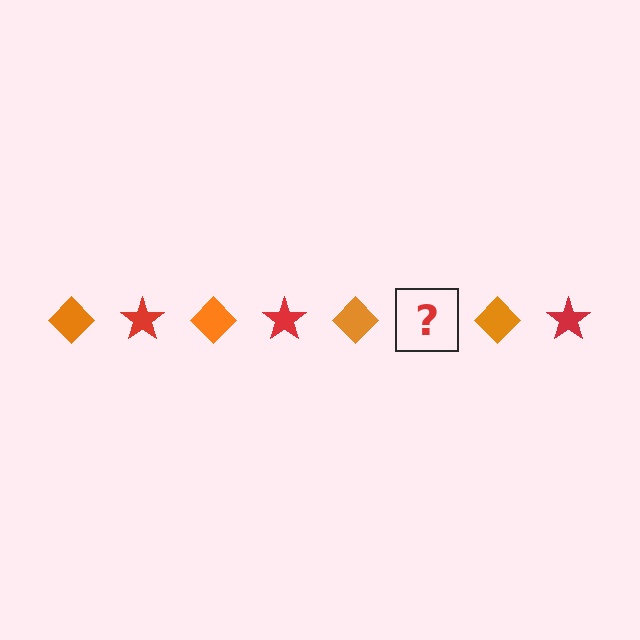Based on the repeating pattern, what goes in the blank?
The blank should be a red star.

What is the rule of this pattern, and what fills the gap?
The rule is that the pattern alternates between orange diamond and red star. The gap should be filled with a red star.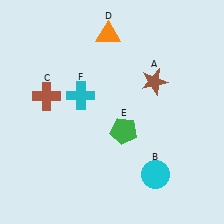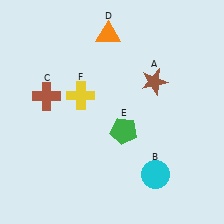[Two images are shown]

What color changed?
The cross (F) changed from cyan in Image 1 to yellow in Image 2.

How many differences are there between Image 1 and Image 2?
There is 1 difference between the two images.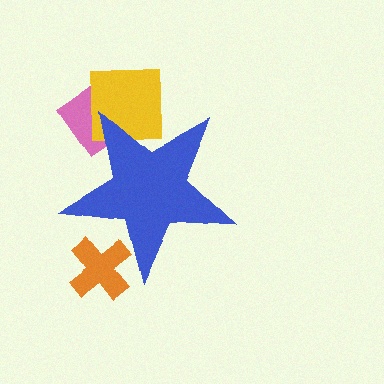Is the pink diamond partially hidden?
Yes, the pink diamond is partially hidden behind the blue star.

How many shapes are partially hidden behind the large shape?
3 shapes are partially hidden.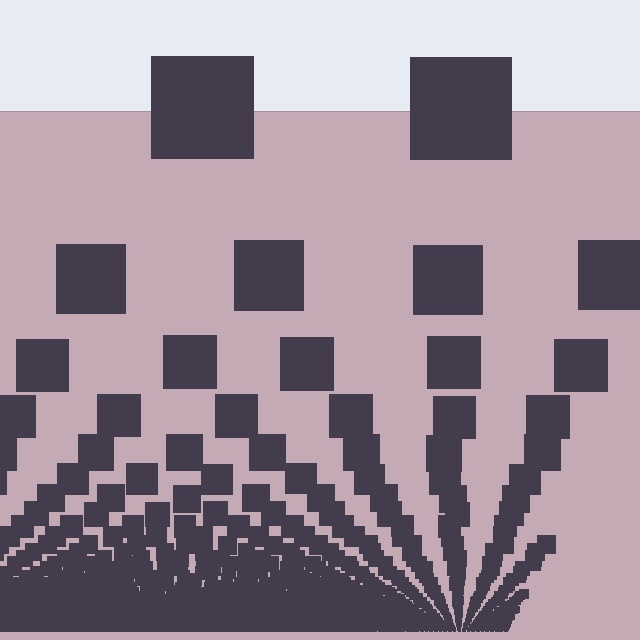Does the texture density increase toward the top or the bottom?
Density increases toward the bottom.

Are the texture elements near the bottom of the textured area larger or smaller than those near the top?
Smaller. The gradient is inverted — elements near the bottom are smaller and denser.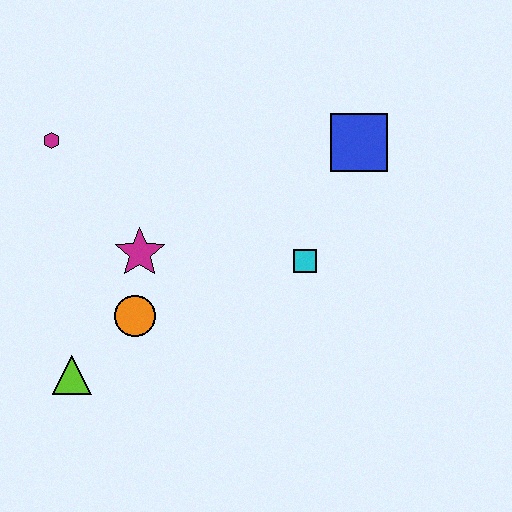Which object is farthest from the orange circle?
The blue square is farthest from the orange circle.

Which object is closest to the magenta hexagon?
The magenta star is closest to the magenta hexagon.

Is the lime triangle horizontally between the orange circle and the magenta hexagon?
Yes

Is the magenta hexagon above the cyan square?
Yes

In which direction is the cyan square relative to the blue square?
The cyan square is below the blue square.